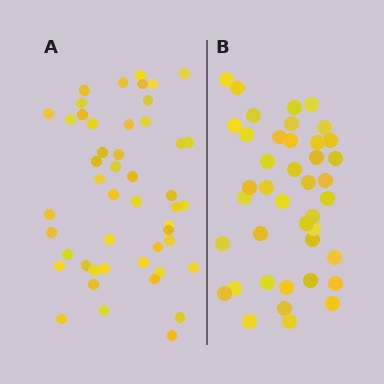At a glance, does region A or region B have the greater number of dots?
Region A (the left region) has more dots.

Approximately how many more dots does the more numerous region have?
Region A has roughly 8 or so more dots than region B.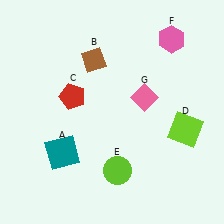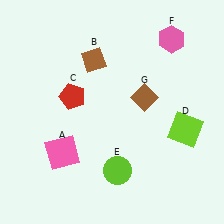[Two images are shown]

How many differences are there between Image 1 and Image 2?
There are 2 differences between the two images.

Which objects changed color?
A changed from teal to pink. G changed from pink to brown.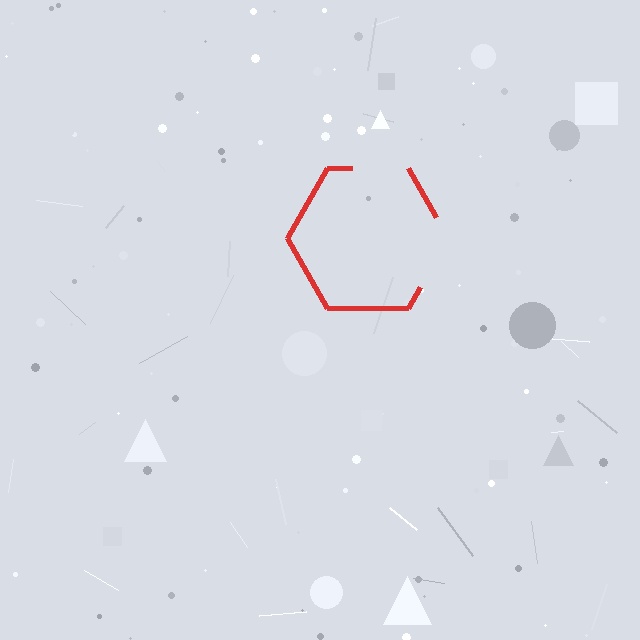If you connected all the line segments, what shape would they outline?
They would outline a hexagon.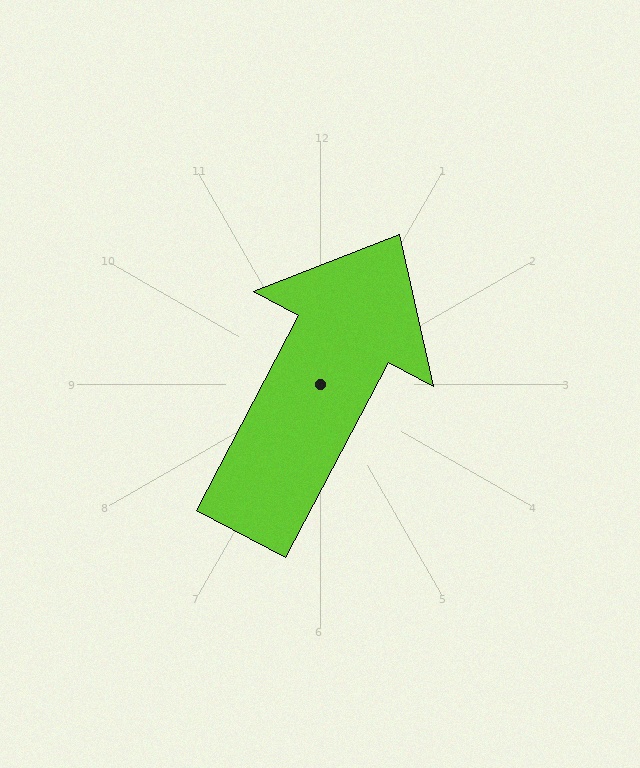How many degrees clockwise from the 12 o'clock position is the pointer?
Approximately 28 degrees.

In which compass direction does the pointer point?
Northeast.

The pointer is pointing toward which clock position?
Roughly 1 o'clock.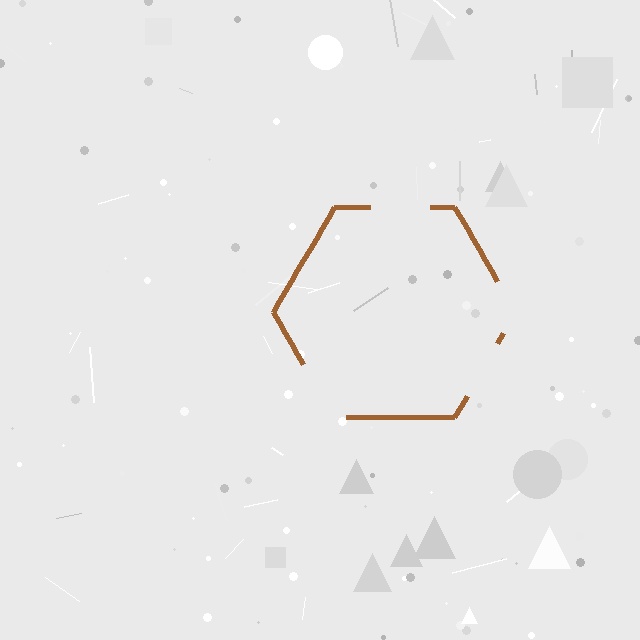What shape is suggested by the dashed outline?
The dashed outline suggests a hexagon.